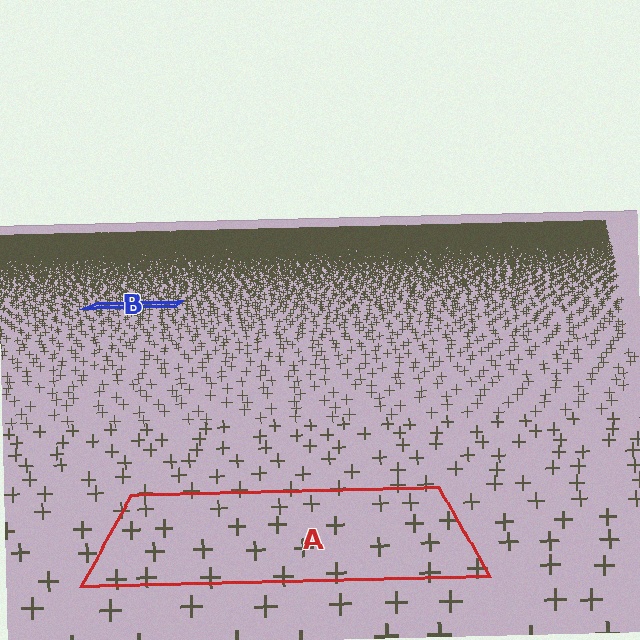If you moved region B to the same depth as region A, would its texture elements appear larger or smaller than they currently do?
They would appear larger. At a closer depth, the same texture elements are projected at a bigger on-screen size.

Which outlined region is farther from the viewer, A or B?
Region B is farther from the viewer — the texture elements inside it appear smaller and more densely packed.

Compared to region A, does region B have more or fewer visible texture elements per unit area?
Region B has more texture elements per unit area — they are packed more densely because it is farther away.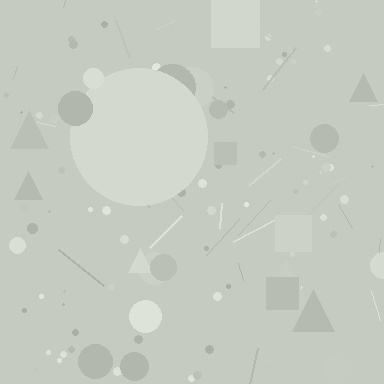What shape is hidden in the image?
A circle is hidden in the image.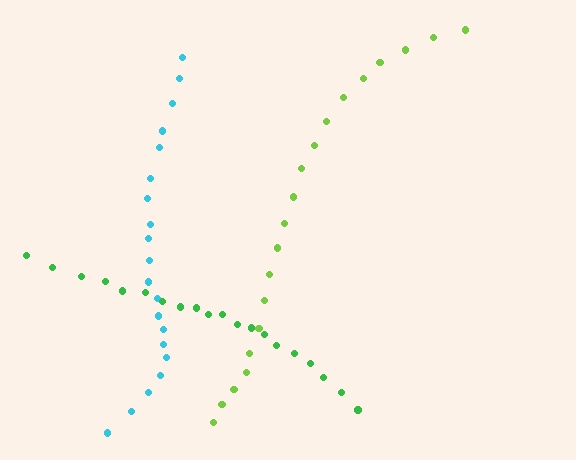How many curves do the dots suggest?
There are 3 distinct paths.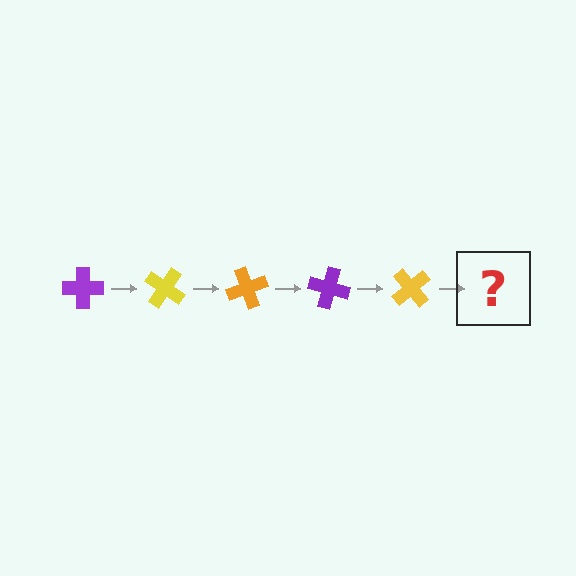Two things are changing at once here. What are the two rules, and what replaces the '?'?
The two rules are that it rotates 35 degrees each step and the color cycles through purple, yellow, and orange. The '?' should be an orange cross, rotated 175 degrees from the start.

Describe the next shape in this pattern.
It should be an orange cross, rotated 175 degrees from the start.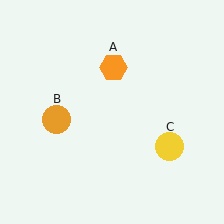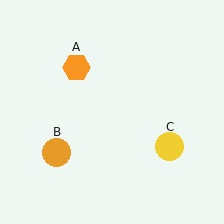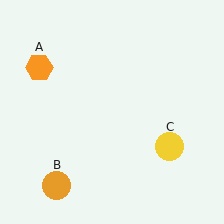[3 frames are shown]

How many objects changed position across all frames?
2 objects changed position: orange hexagon (object A), orange circle (object B).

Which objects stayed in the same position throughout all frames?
Yellow circle (object C) remained stationary.